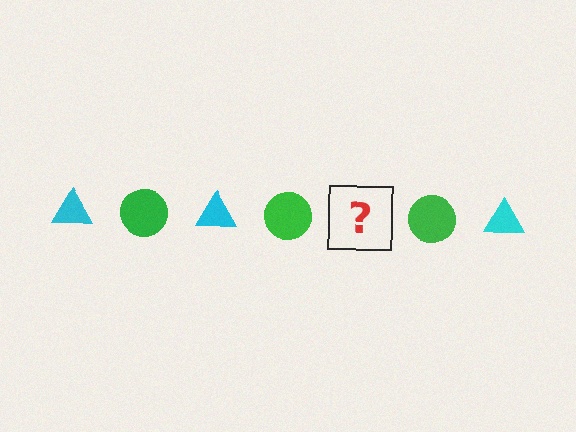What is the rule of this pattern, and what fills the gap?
The rule is that the pattern alternates between cyan triangle and green circle. The gap should be filled with a cyan triangle.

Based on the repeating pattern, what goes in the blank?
The blank should be a cyan triangle.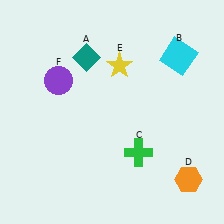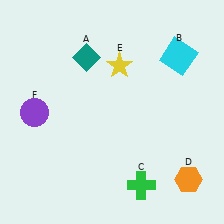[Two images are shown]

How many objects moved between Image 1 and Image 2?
2 objects moved between the two images.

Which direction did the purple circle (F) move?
The purple circle (F) moved down.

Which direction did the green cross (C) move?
The green cross (C) moved down.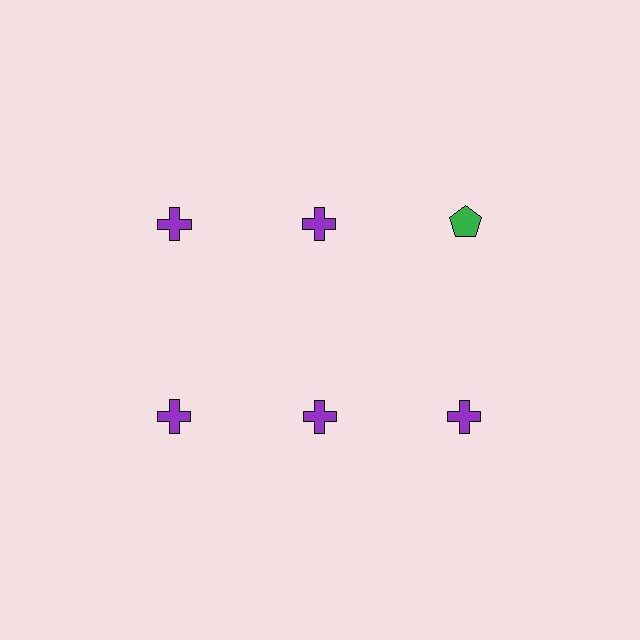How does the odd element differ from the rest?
It differs in both color (green instead of purple) and shape (pentagon instead of cross).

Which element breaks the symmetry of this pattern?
The green pentagon in the top row, center column breaks the symmetry. All other shapes are purple crosses.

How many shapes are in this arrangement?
There are 6 shapes arranged in a grid pattern.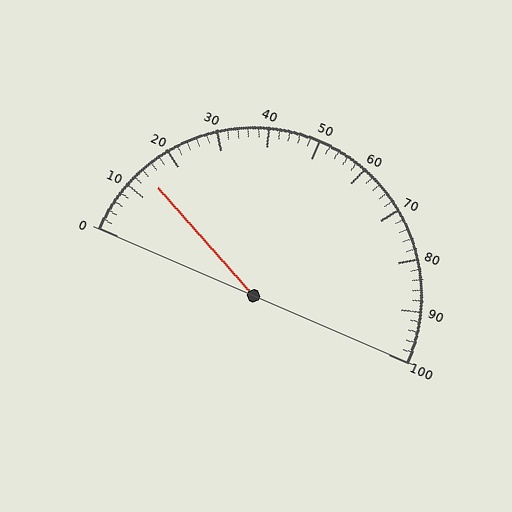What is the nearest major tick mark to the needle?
The nearest major tick mark is 10.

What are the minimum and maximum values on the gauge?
The gauge ranges from 0 to 100.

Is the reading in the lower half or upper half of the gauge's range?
The reading is in the lower half of the range (0 to 100).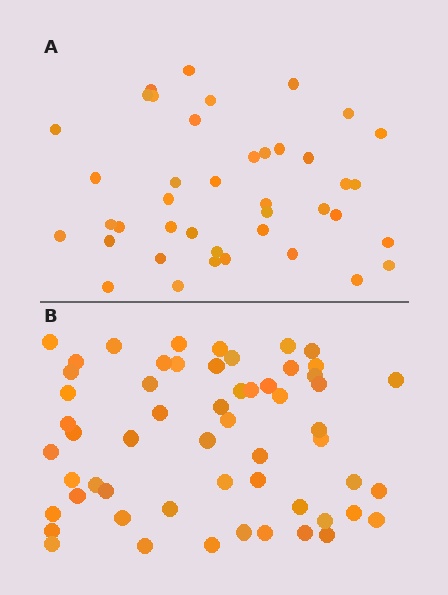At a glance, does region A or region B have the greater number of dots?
Region B (the bottom region) has more dots.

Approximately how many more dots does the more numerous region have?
Region B has approximately 15 more dots than region A.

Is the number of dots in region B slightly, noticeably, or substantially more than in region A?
Region B has noticeably more, but not dramatically so. The ratio is roughly 1.4 to 1.